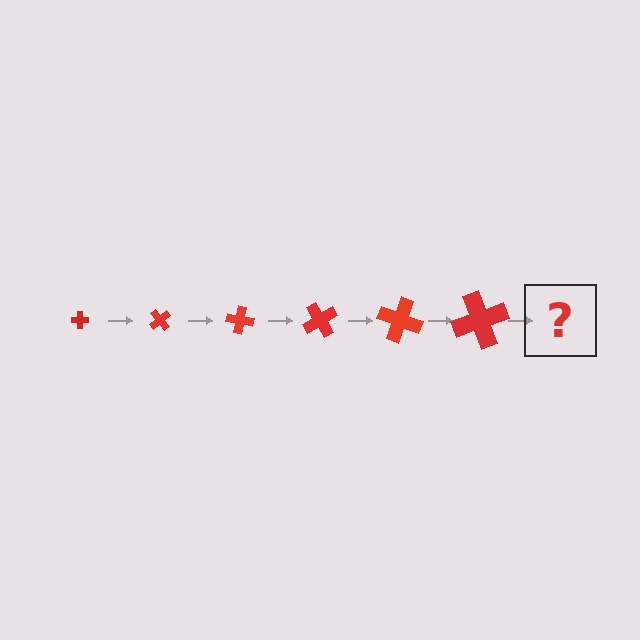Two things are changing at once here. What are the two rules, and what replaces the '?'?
The two rules are that the cross grows larger each step and it rotates 50 degrees each step. The '?' should be a cross, larger than the previous one and rotated 300 degrees from the start.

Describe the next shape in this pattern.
It should be a cross, larger than the previous one and rotated 300 degrees from the start.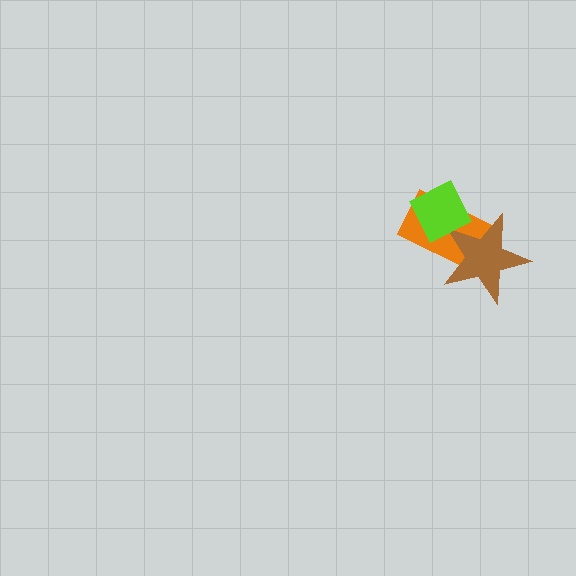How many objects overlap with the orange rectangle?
2 objects overlap with the orange rectangle.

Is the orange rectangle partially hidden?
Yes, it is partially covered by another shape.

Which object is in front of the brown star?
The lime diamond is in front of the brown star.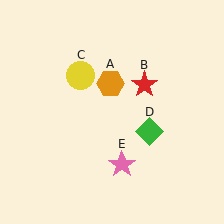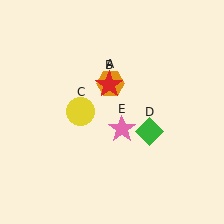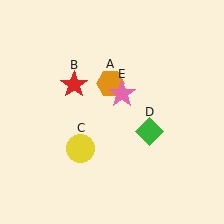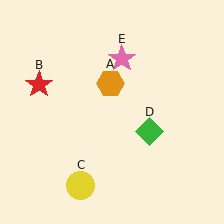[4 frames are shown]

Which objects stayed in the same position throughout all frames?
Orange hexagon (object A) and green diamond (object D) remained stationary.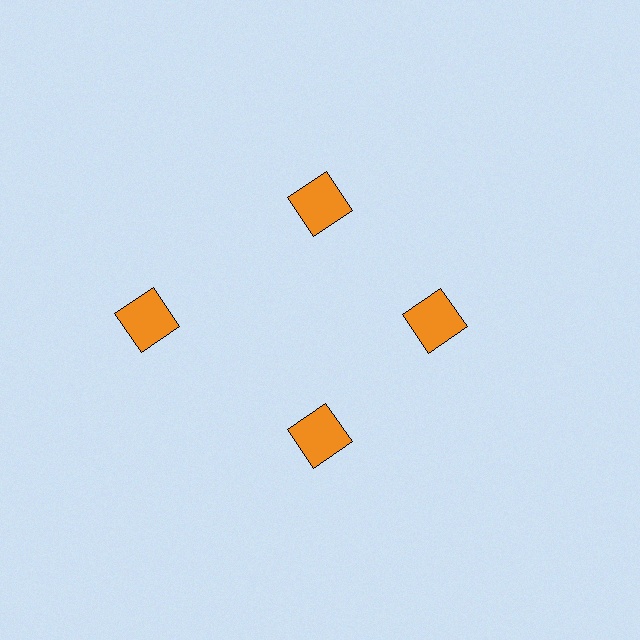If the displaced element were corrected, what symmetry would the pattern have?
It would have 4-fold rotational symmetry — the pattern would map onto itself every 90 degrees.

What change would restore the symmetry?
The symmetry would be restored by moving it inward, back onto the ring so that all 4 squares sit at equal angles and equal distance from the center.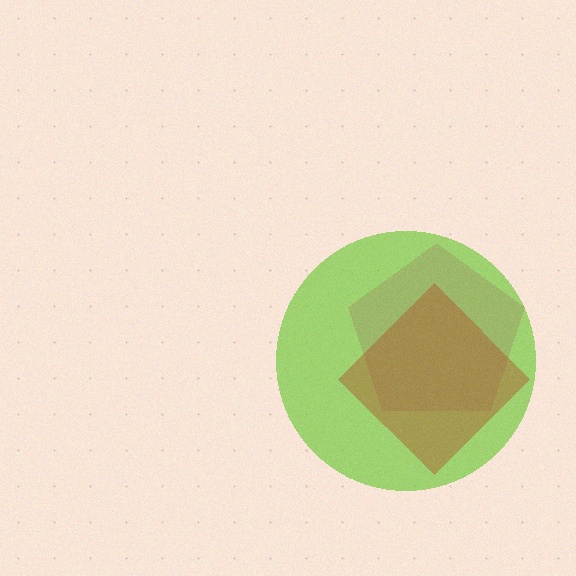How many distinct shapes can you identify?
There are 3 distinct shapes: a pink pentagon, a lime circle, a brown diamond.